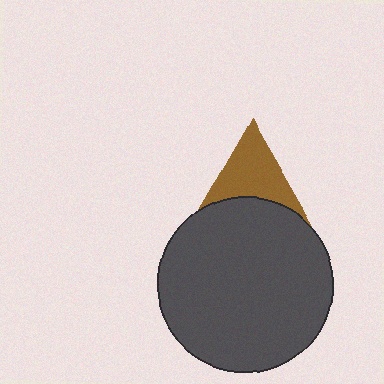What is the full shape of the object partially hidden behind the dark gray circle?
The partially hidden object is a brown triangle.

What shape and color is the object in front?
The object in front is a dark gray circle.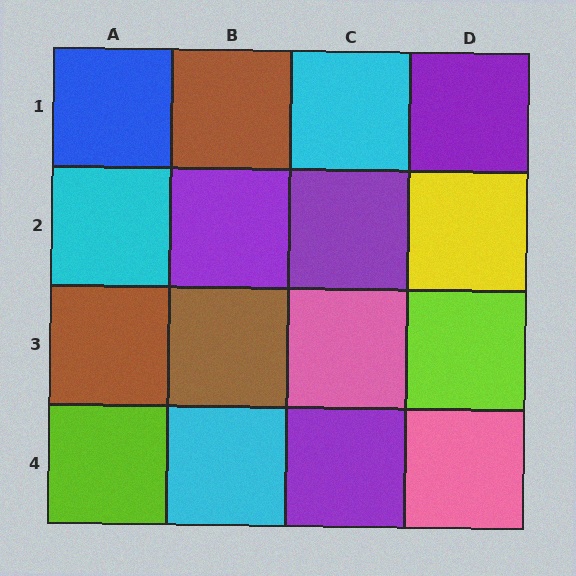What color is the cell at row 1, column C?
Cyan.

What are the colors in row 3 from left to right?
Brown, brown, pink, lime.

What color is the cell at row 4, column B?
Cyan.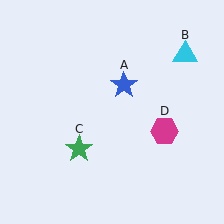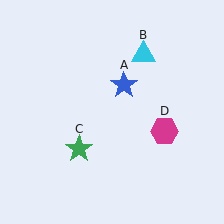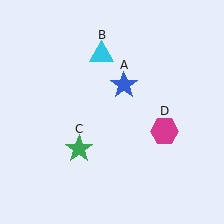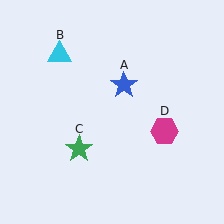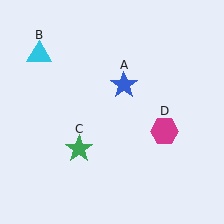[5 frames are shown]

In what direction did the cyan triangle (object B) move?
The cyan triangle (object B) moved left.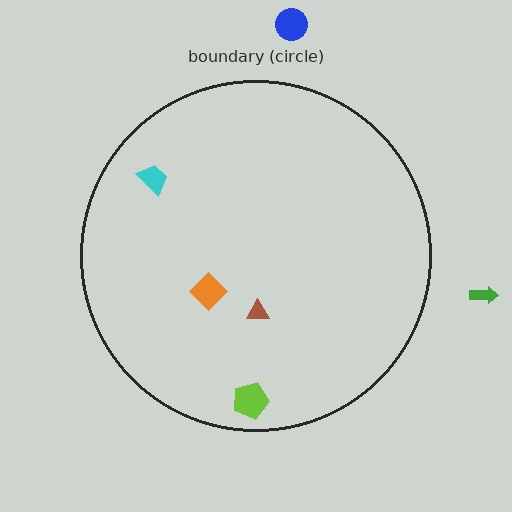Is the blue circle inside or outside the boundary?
Outside.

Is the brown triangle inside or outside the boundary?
Inside.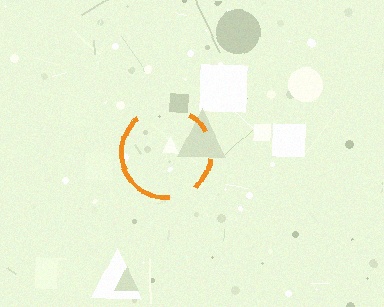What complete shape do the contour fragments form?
The contour fragments form a circle.